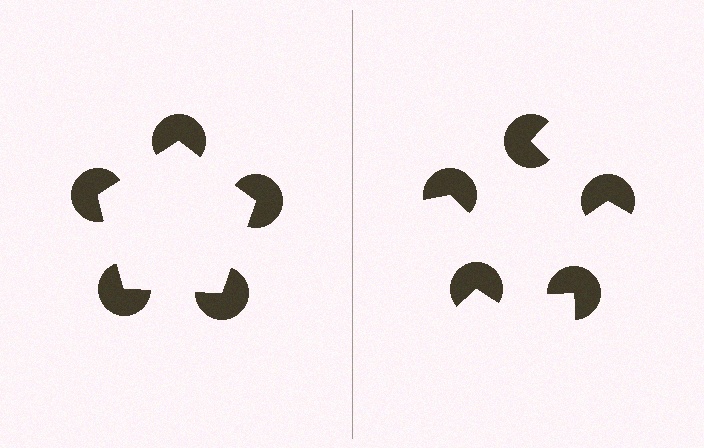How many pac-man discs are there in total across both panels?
10 — 5 on each side.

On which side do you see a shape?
An illusory pentagon appears on the left side. On the right side the wedge cuts are rotated, so no coherent shape forms.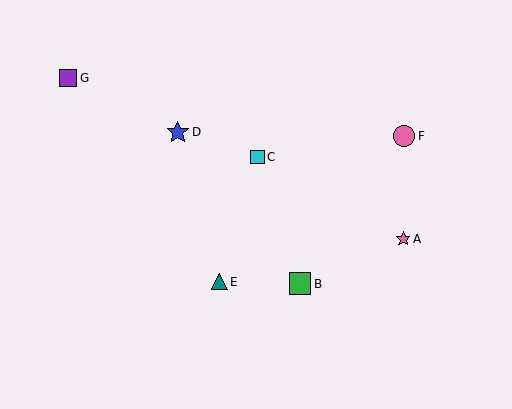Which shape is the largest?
The blue star (labeled D) is the largest.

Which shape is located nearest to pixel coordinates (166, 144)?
The blue star (labeled D) at (178, 132) is nearest to that location.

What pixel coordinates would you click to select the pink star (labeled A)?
Click at (403, 239) to select the pink star A.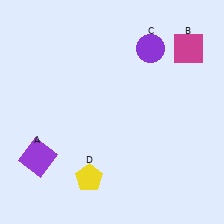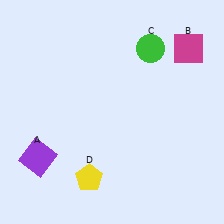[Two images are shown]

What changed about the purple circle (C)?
In Image 1, C is purple. In Image 2, it changed to green.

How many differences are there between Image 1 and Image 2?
There is 1 difference between the two images.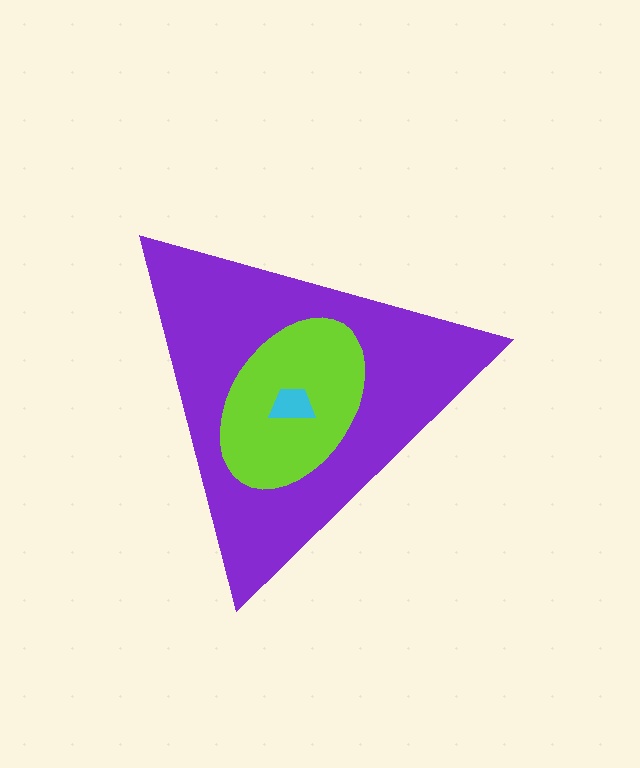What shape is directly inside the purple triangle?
The lime ellipse.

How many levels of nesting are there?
3.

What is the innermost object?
The cyan trapezoid.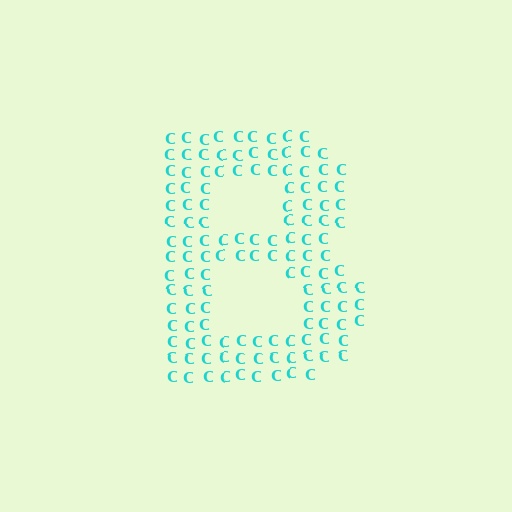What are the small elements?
The small elements are letter C's.